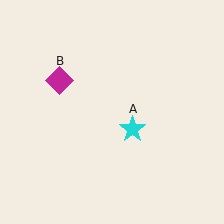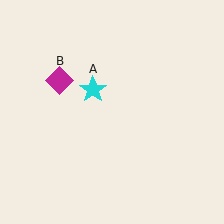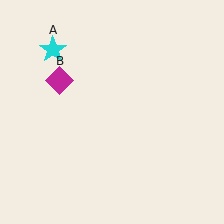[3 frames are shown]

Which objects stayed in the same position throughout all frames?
Magenta diamond (object B) remained stationary.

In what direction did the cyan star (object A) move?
The cyan star (object A) moved up and to the left.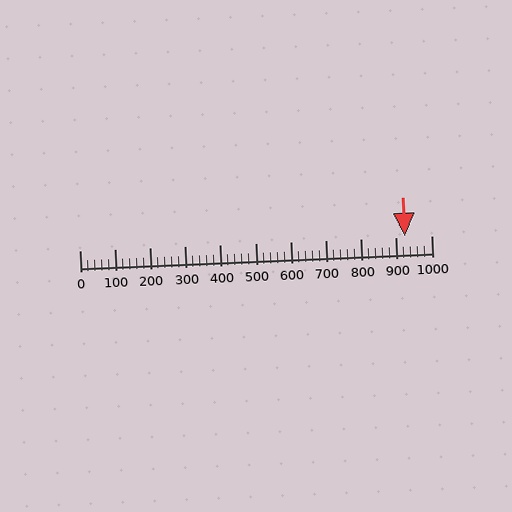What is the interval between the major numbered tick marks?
The major tick marks are spaced 100 units apart.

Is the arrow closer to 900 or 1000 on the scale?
The arrow is closer to 900.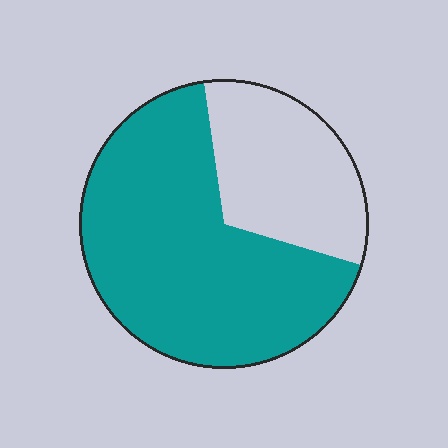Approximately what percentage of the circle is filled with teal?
Approximately 70%.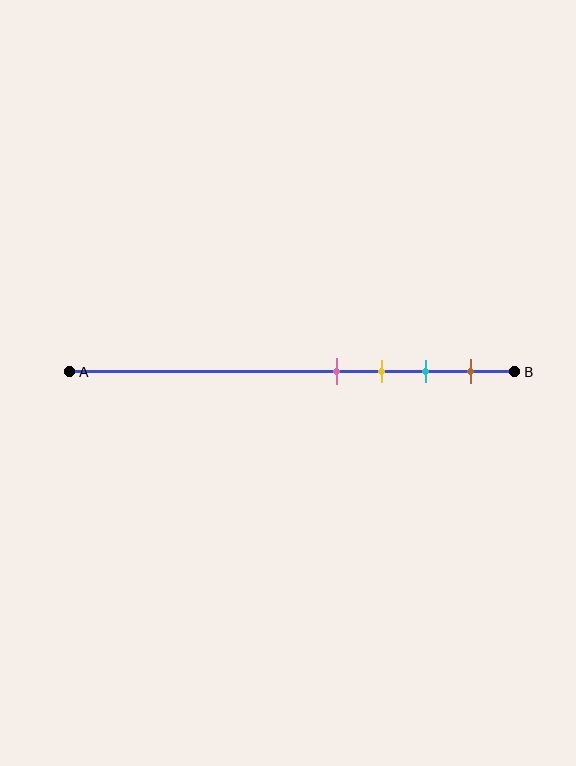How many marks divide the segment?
There are 4 marks dividing the segment.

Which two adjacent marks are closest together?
The pink and yellow marks are the closest adjacent pair.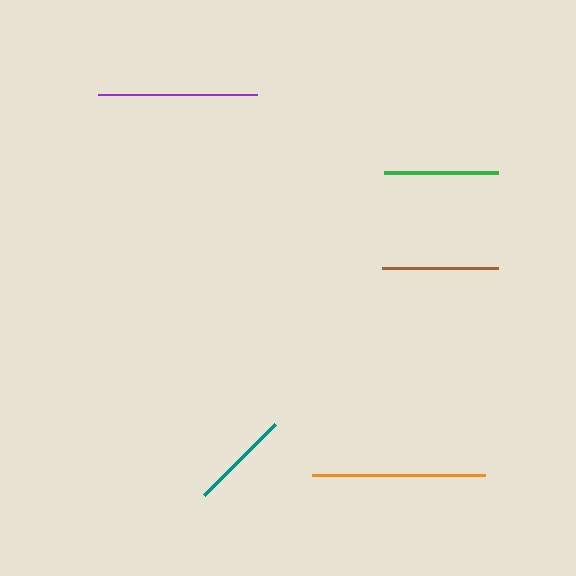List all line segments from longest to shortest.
From longest to shortest: orange, purple, brown, green, teal.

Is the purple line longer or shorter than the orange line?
The orange line is longer than the purple line.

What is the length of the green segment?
The green segment is approximately 114 pixels long.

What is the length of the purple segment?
The purple segment is approximately 160 pixels long.